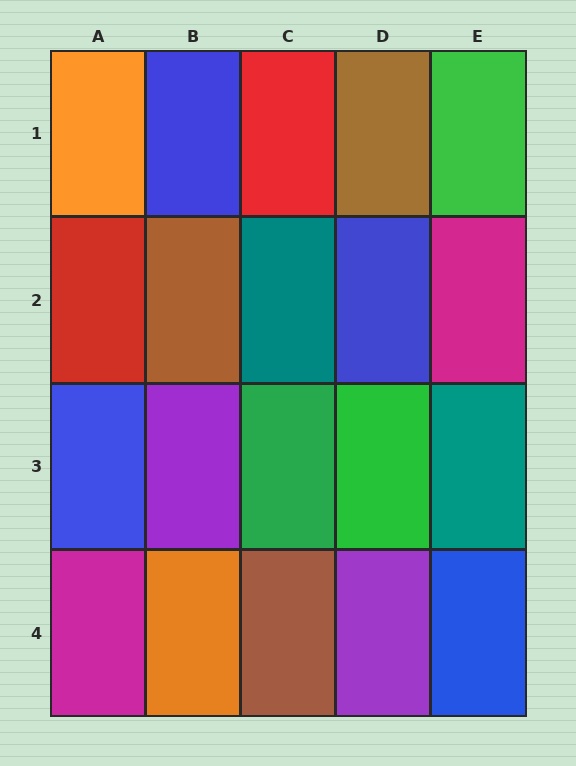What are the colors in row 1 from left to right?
Orange, blue, red, brown, green.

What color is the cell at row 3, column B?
Purple.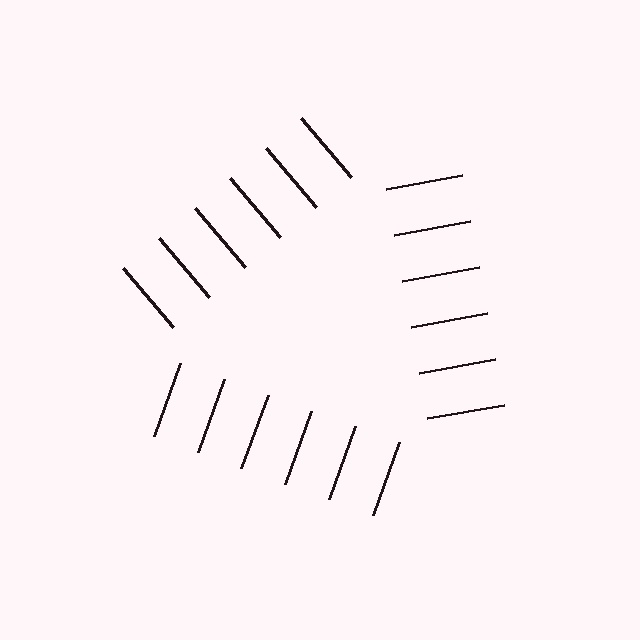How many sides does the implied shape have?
3 sides — the line-ends trace a triangle.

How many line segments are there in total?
18 — 6 along each of the 3 edges.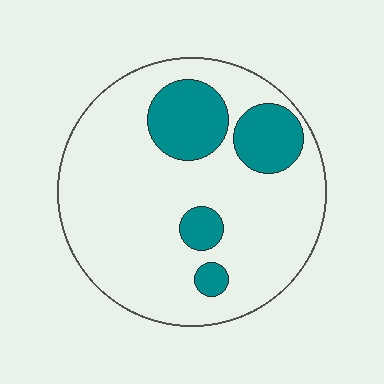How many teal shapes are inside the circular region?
4.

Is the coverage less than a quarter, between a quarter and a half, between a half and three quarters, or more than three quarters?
Less than a quarter.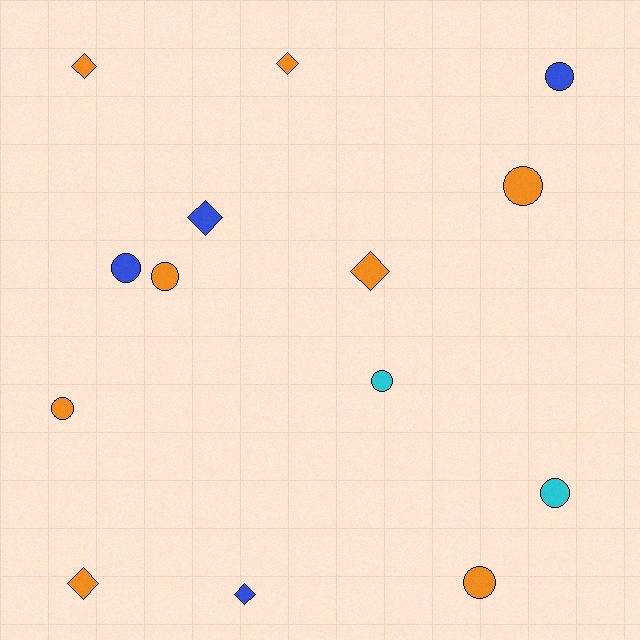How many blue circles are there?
There are 2 blue circles.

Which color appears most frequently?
Orange, with 8 objects.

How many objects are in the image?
There are 14 objects.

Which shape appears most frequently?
Circle, with 8 objects.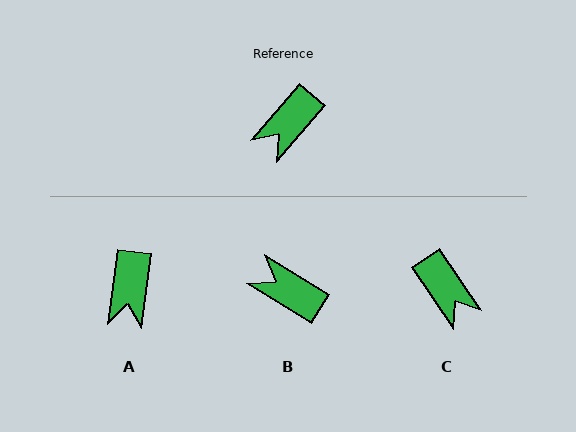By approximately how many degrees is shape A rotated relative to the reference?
Approximately 33 degrees counter-clockwise.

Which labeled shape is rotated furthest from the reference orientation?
B, about 82 degrees away.